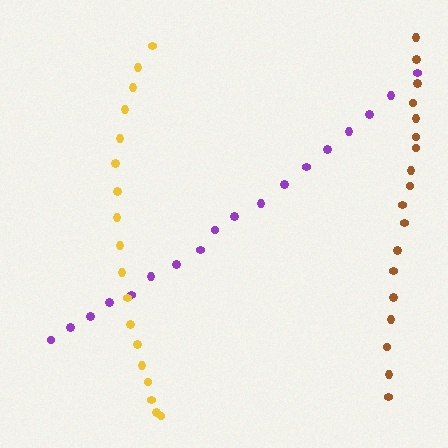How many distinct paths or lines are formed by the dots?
There are 3 distinct paths.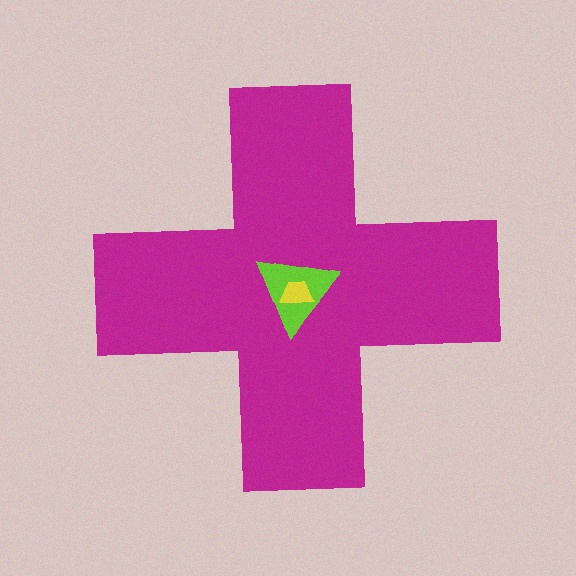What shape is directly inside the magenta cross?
The lime triangle.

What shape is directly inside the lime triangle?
The yellow trapezoid.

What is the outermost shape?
The magenta cross.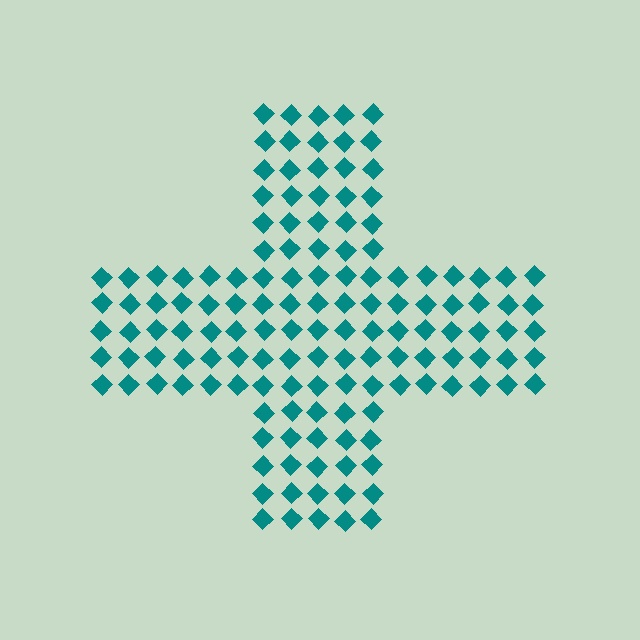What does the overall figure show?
The overall figure shows a cross.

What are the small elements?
The small elements are diamonds.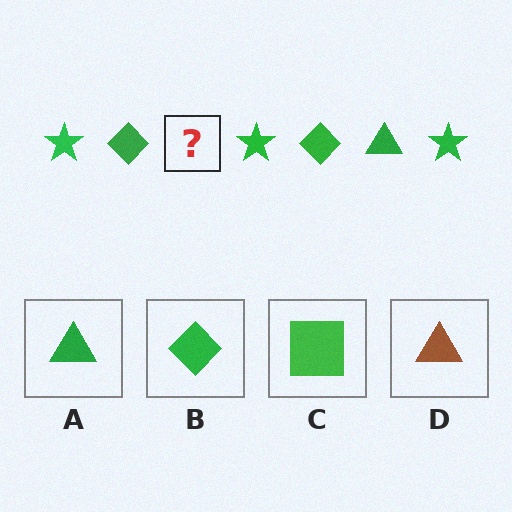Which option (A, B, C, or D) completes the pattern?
A.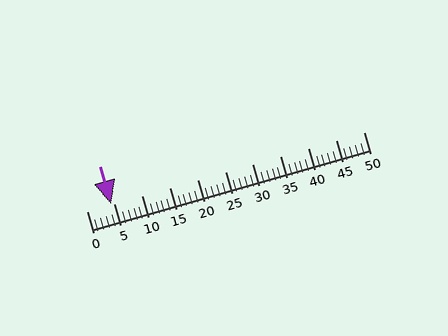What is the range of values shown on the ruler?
The ruler shows values from 0 to 50.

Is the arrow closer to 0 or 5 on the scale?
The arrow is closer to 5.